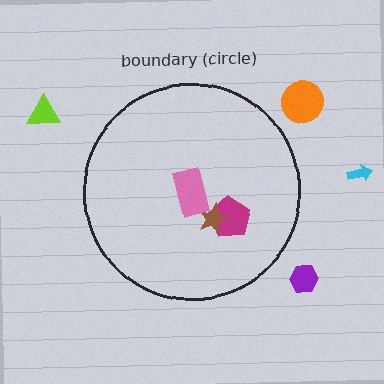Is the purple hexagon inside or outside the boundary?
Outside.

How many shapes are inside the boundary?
3 inside, 4 outside.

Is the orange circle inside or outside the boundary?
Outside.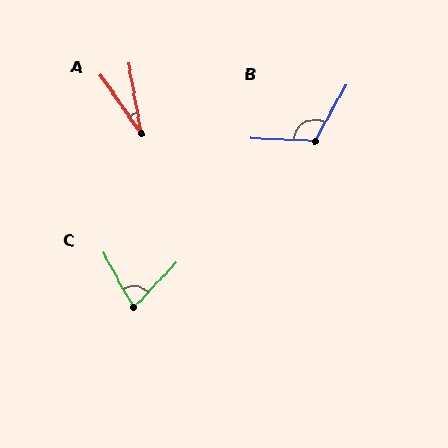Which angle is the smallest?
A, at approximately 25 degrees.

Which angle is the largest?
B, at approximately 116 degrees.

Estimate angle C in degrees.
Approximately 72 degrees.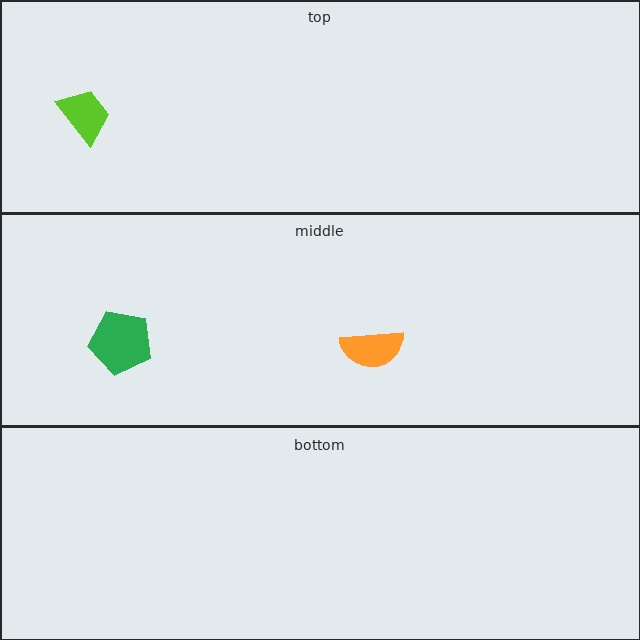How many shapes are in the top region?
1.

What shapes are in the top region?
The lime trapezoid.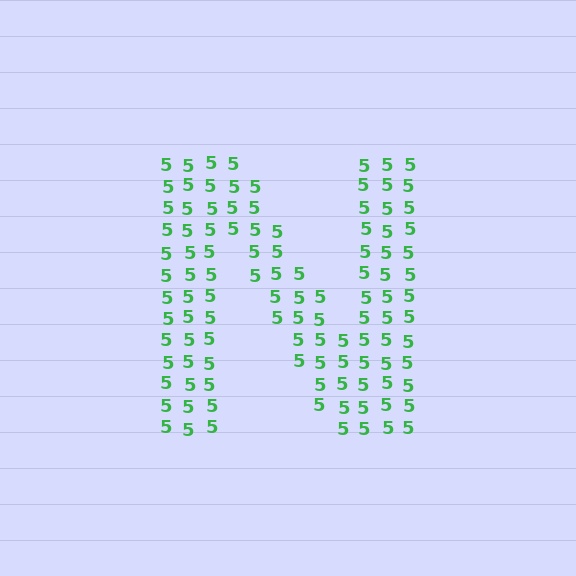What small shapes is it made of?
It is made of small digit 5's.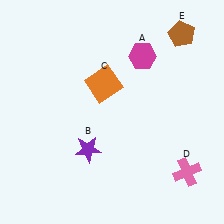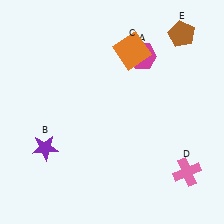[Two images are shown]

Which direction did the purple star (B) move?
The purple star (B) moved left.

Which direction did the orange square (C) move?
The orange square (C) moved up.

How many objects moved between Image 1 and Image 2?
2 objects moved between the two images.